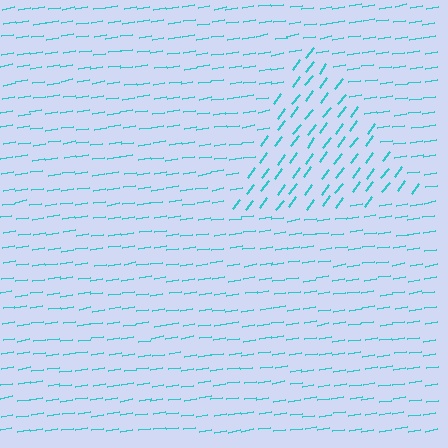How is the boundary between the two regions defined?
The boundary is defined purely by a change in line orientation (approximately 45 degrees difference). All lines are the same color and thickness.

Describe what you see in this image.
The image is filled with small cyan line segments. A triangle region in the image has lines oriented differently from the surrounding lines, creating a visible texture boundary.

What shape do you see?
I see a triangle.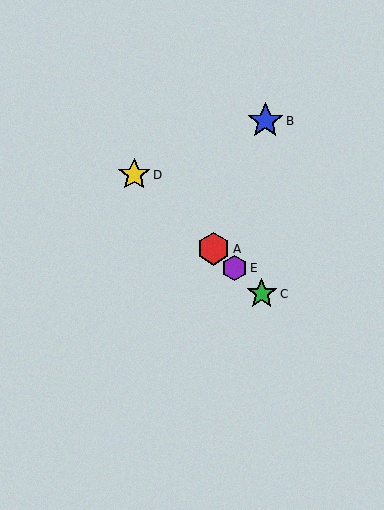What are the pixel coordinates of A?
Object A is at (214, 249).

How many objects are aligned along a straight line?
4 objects (A, C, D, E) are aligned along a straight line.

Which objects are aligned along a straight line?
Objects A, C, D, E are aligned along a straight line.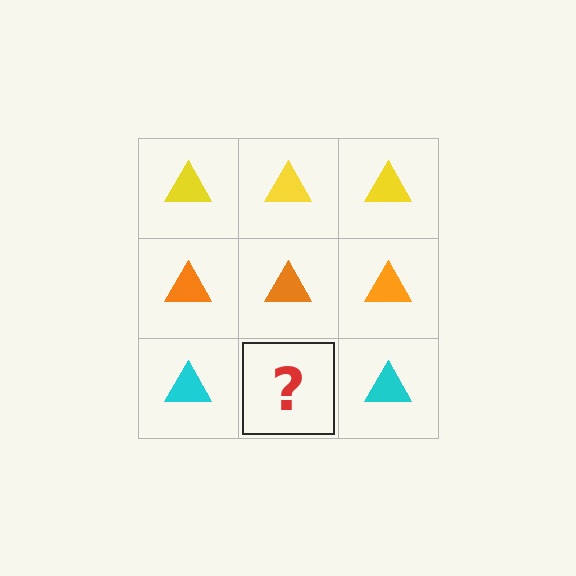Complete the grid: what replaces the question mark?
The question mark should be replaced with a cyan triangle.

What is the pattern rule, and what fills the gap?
The rule is that each row has a consistent color. The gap should be filled with a cyan triangle.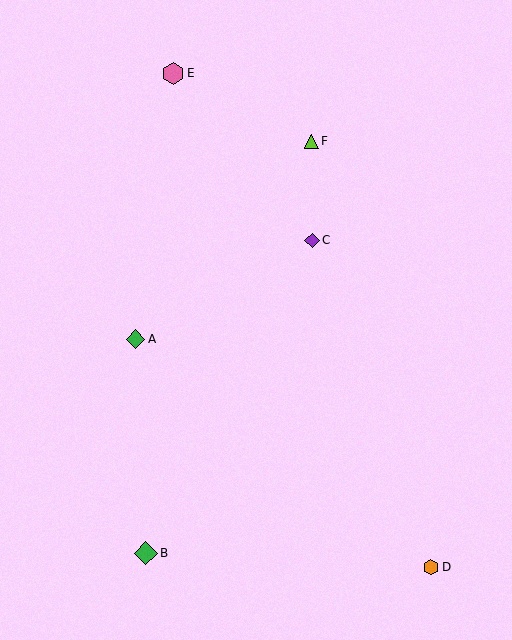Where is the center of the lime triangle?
The center of the lime triangle is at (312, 141).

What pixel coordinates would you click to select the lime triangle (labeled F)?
Click at (312, 141) to select the lime triangle F.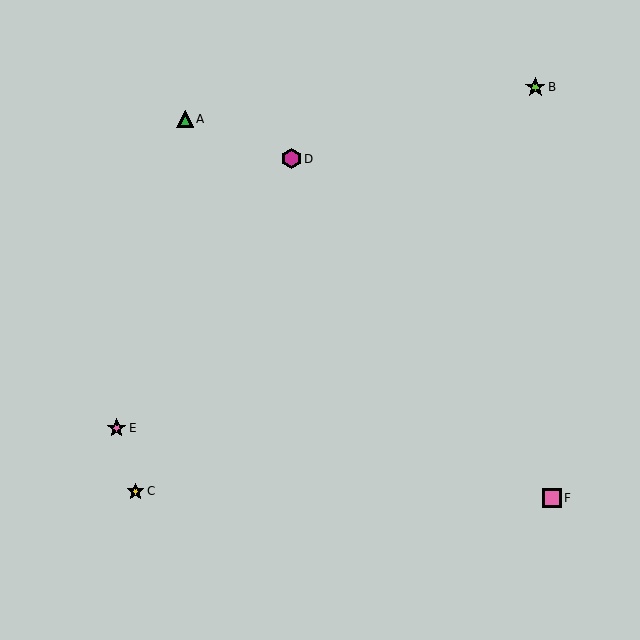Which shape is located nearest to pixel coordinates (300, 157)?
The magenta hexagon (labeled D) at (291, 159) is nearest to that location.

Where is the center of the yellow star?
The center of the yellow star is at (135, 491).